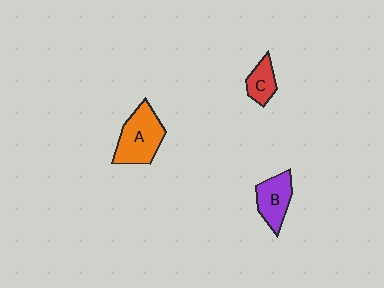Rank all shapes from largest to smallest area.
From largest to smallest: A (orange), B (purple), C (red).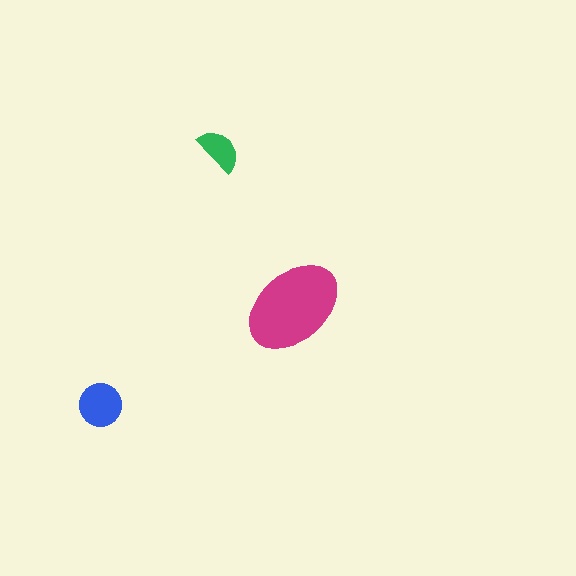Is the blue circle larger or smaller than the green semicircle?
Larger.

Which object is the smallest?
The green semicircle.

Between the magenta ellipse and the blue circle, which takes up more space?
The magenta ellipse.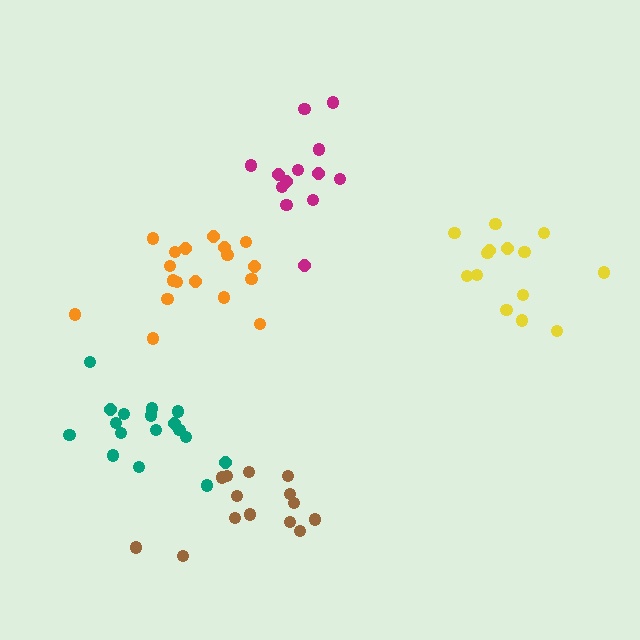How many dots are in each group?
Group 1: 14 dots, Group 2: 14 dots, Group 3: 13 dots, Group 4: 18 dots, Group 5: 17 dots (76 total).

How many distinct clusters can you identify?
There are 5 distinct clusters.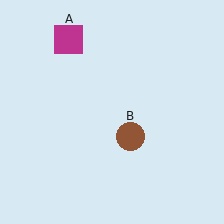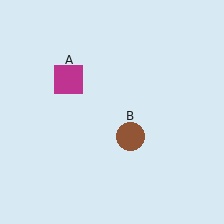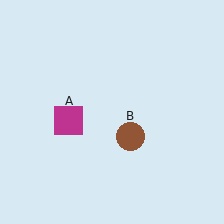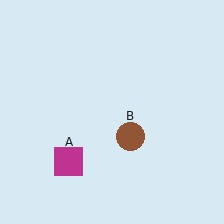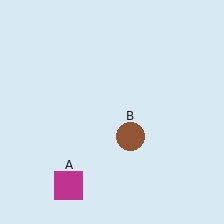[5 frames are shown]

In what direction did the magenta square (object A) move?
The magenta square (object A) moved down.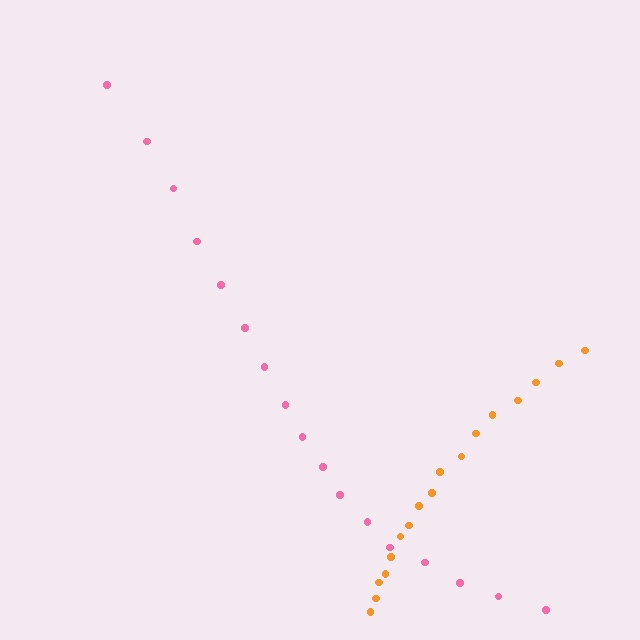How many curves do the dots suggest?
There are 2 distinct paths.